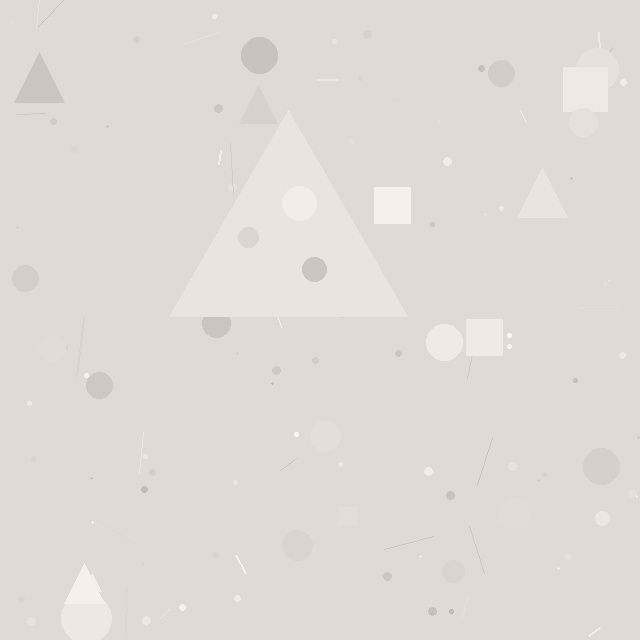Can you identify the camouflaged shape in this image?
The camouflaged shape is a triangle.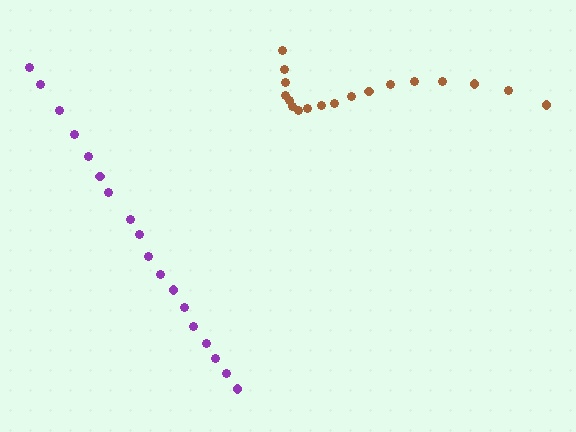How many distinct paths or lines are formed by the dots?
There are 2 distinct paths.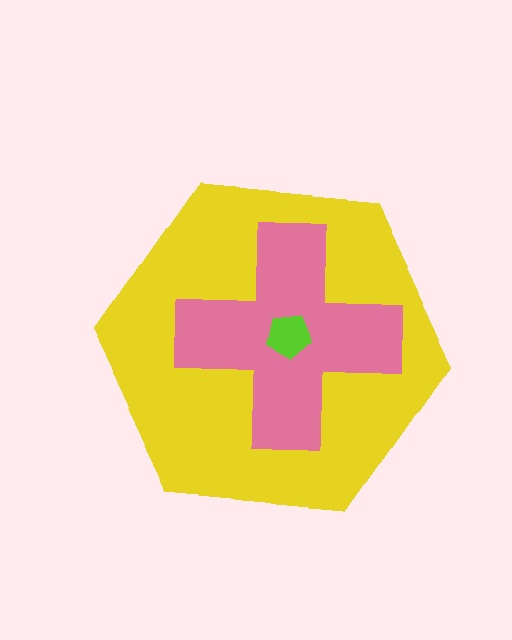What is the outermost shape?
The yellow hexagon.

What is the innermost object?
The lime pentagon.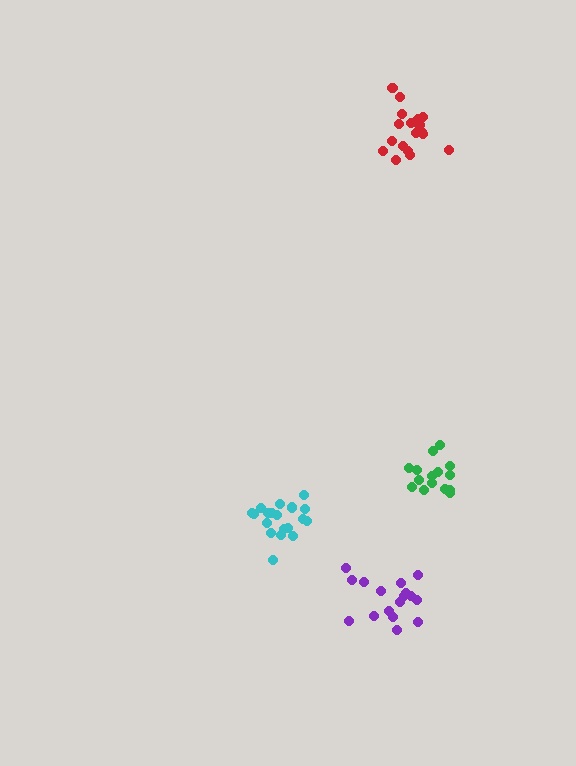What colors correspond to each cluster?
The clusters are colored: cyan, green, purple, red.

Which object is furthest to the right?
The green cluster is rightmost.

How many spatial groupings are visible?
There are 4 spatial groupings.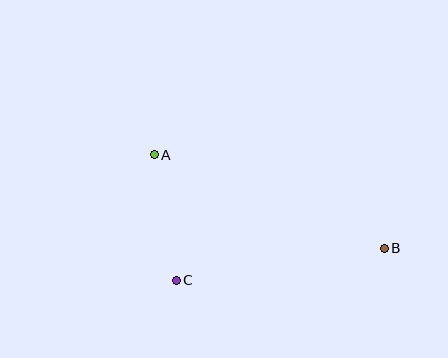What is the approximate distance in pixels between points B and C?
The distance between B and C is approximately 211 pixels.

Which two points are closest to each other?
Points A and C are closest to each other.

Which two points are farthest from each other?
Points A and B are farthest from each other.